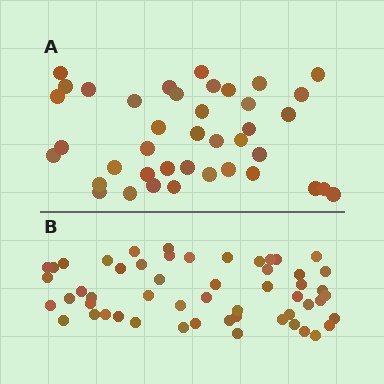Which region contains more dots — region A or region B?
Region B (the bottom region) has more dots.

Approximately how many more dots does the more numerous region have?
Region B has approximately 15 more dots than region A.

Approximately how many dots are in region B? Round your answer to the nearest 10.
About 50 dots. (The exact count is 54, which rounds to 50.)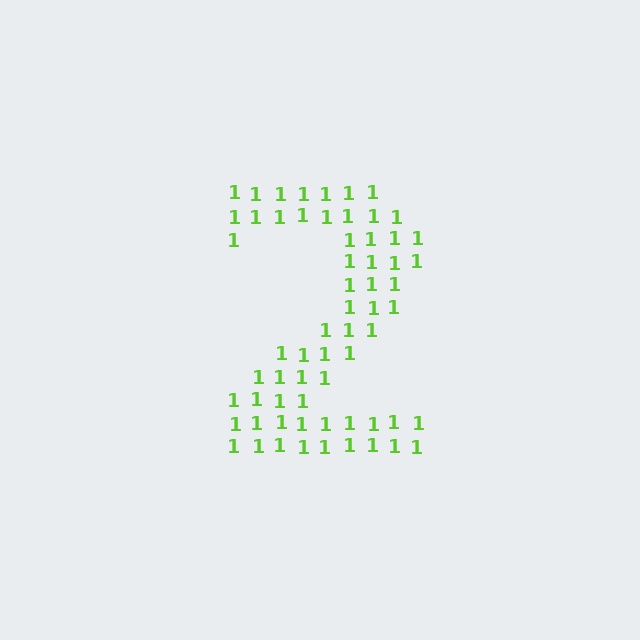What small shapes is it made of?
It is made of small digit 1's.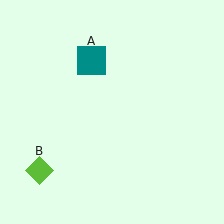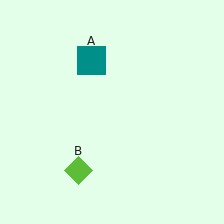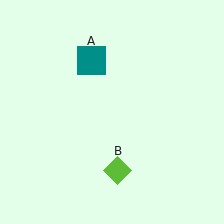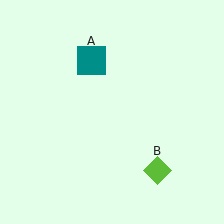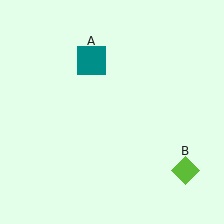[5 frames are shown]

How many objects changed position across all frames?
1 object changed position: lime diamond (object B).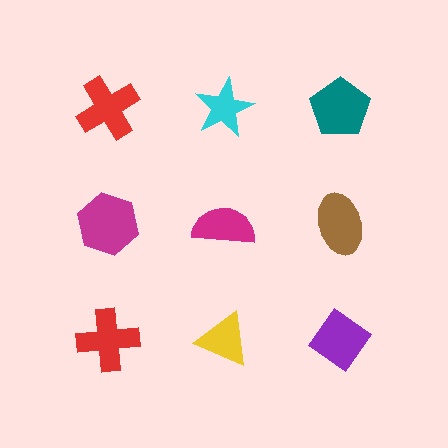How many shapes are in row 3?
3 shapes.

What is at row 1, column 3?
A teal pentagon.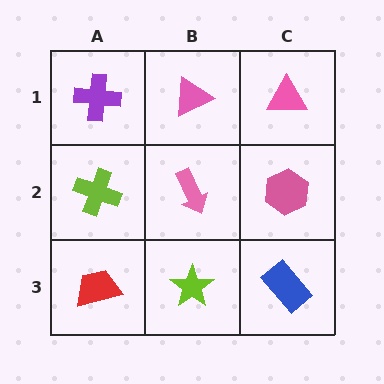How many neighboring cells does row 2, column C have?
3.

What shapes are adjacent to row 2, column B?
A pink triangle (row 1, column B), a lime star (row 3, column B), a lime cross (row 2, column A), a pink hexagon (row 2, column C).